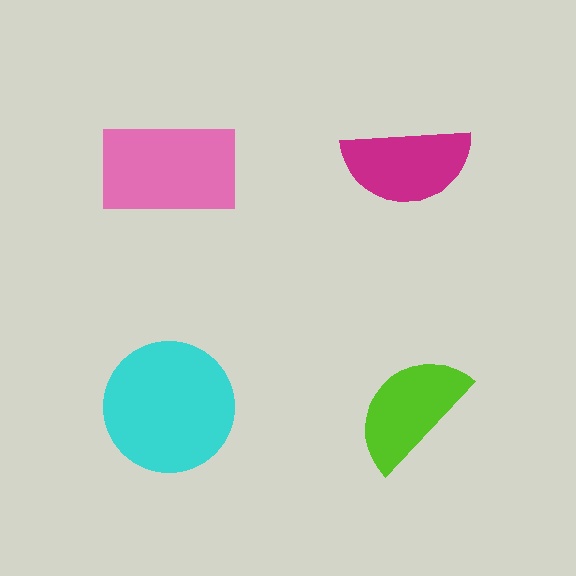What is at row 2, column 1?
A cyan circle.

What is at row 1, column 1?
A pink rectangle.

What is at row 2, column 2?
A lime semicircle.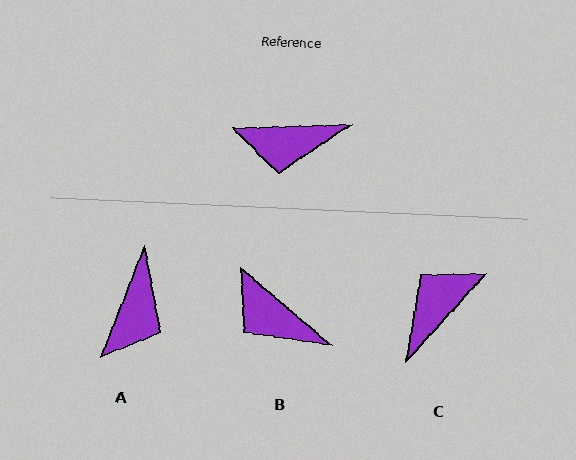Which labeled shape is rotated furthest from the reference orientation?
C, about 134 degrees away.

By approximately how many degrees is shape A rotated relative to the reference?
Approximately 67 degrees counter-clockwise.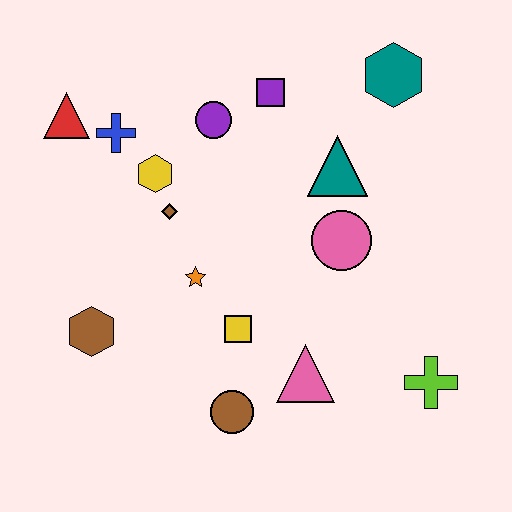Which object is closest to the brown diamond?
The yellow hexagon is closest to the brown diamond.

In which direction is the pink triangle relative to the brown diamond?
The pink triangle is below the brown diamond.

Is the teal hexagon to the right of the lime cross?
No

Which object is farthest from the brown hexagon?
The teal hexagon is farthest from the brown hexagon.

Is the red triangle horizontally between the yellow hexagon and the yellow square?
No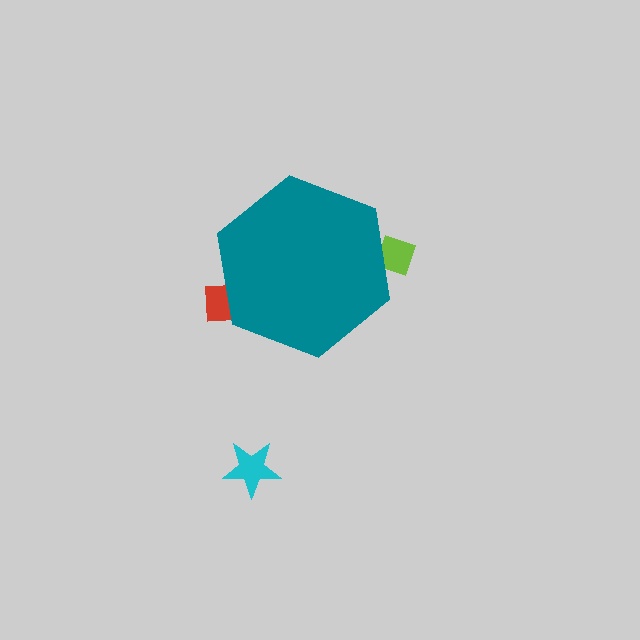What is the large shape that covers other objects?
A teal hexagon.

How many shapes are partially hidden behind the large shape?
2 shapes are partially hidden.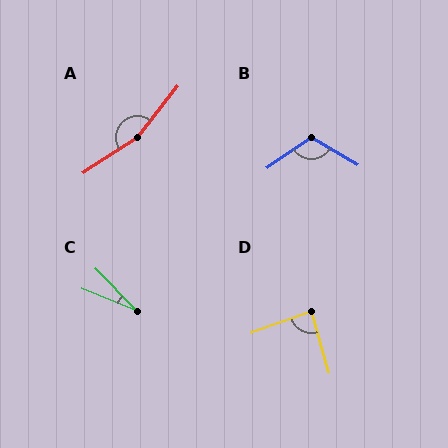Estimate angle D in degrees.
Approximately 86 degrees.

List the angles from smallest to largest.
C (24°), D (86°), B (115°), A (162°).